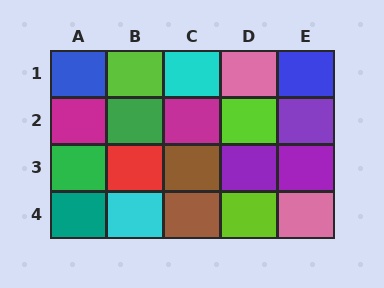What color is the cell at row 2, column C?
Magenta.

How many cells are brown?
2 cells are brown.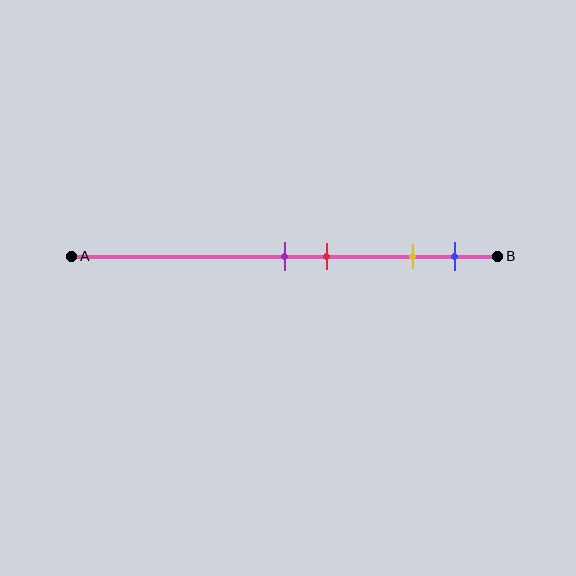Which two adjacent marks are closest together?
The purple and red marks are the closest adjacent pair.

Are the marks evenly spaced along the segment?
No, the marks are not evenly spaced.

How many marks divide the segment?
There are 4 marks dividing the segment.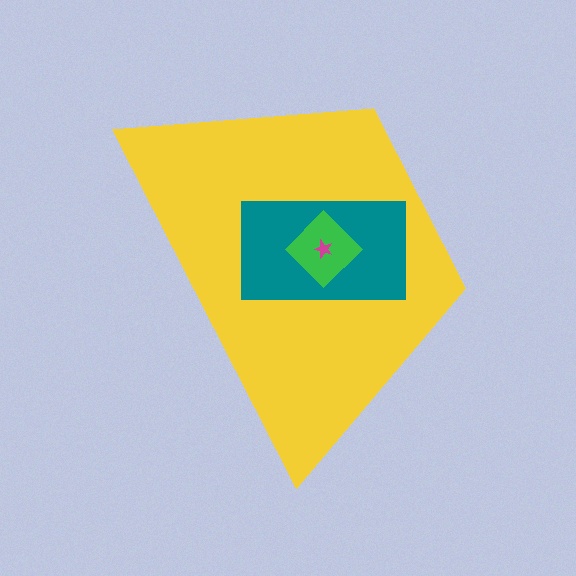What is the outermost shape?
The yellow trapezoid.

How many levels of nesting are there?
4.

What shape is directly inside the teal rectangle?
The green diamond.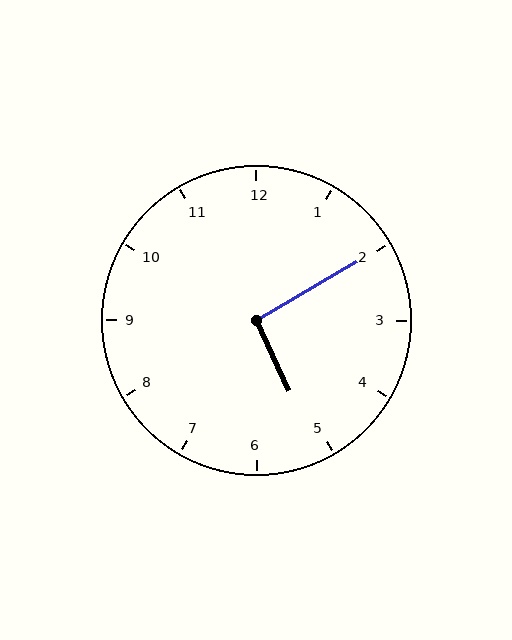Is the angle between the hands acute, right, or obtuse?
It is right.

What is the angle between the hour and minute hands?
Approximately 95 degrees.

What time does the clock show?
5:10.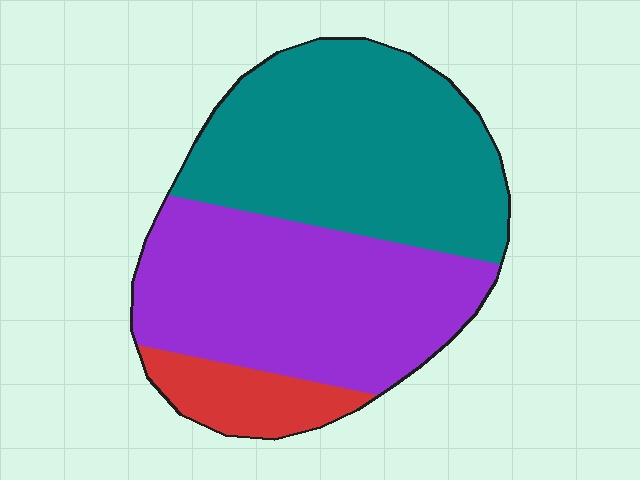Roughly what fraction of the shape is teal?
Teal covers around 45% of the shape.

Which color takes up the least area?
Red, at roughly 10%.